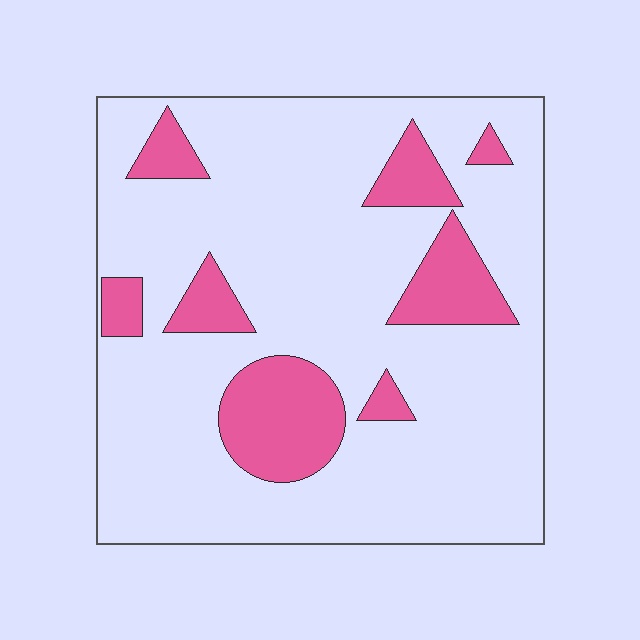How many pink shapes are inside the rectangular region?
8.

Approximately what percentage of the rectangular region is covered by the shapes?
Approximately 20%.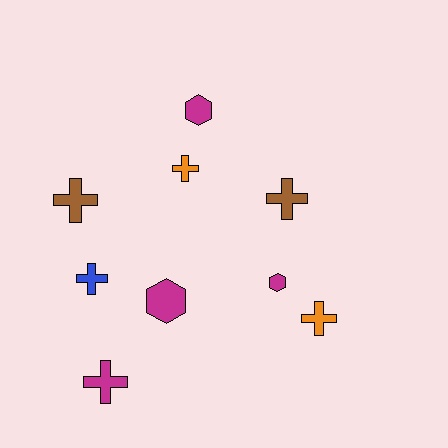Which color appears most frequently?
Magenta, with 4 objects.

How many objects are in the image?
There are 9 objects.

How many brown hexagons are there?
There are no brown hexagons.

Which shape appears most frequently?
Cross, with 6 objects.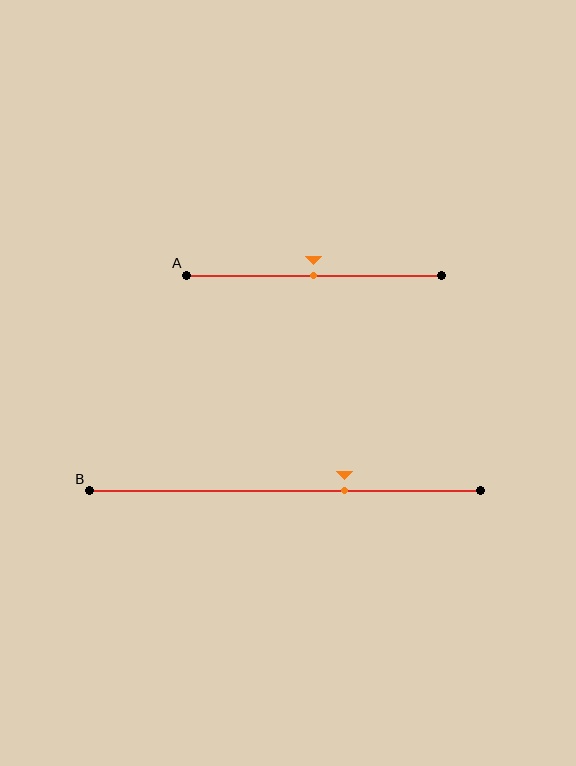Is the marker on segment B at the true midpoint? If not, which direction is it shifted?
No, the marker on segment B is shifted to the right by about 15% of the segment length.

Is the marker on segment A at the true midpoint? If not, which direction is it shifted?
Yes, the marker on segment A is at the true midpoint.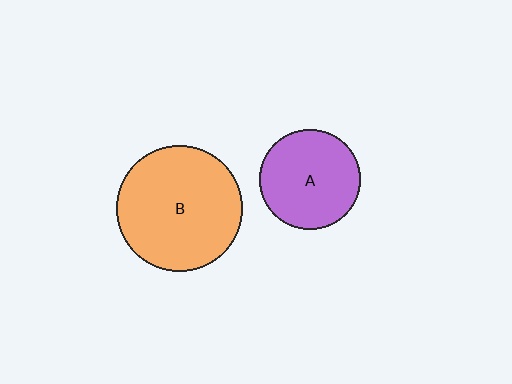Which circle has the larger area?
Circle B (orange).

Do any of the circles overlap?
No, none of the circles overlap.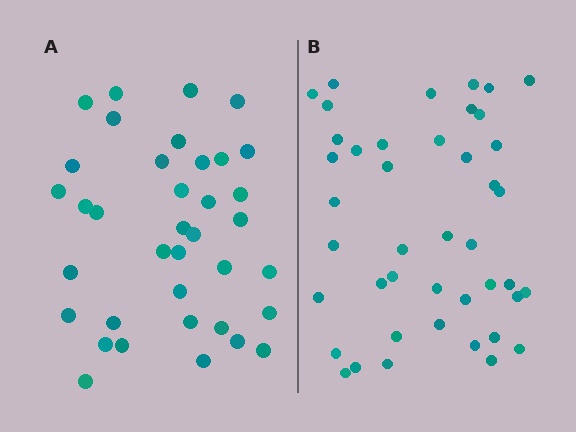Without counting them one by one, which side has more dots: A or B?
Region B (the right region) has more dots.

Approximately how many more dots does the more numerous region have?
Region B has about 6 more dots than region A.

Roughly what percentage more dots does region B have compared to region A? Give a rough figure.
About 15% more.